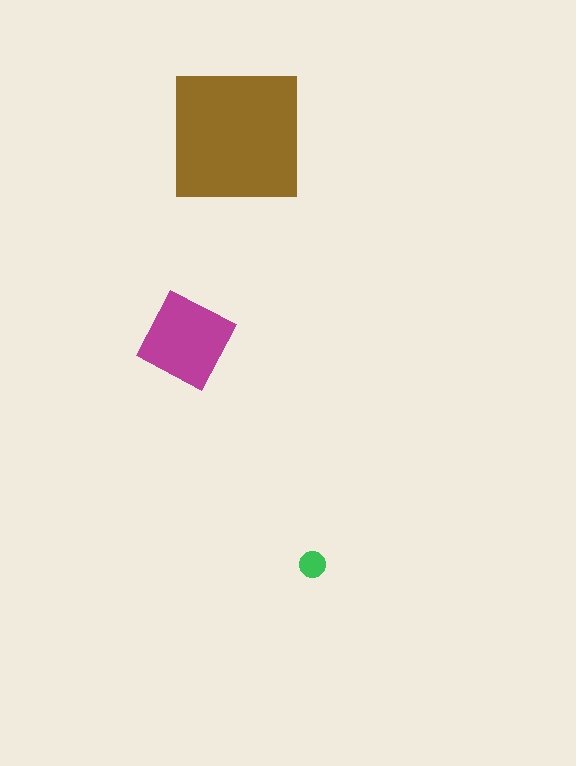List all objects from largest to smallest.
The brown square, the magenta diamond, the green circle.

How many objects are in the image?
There are 3 objects in the image.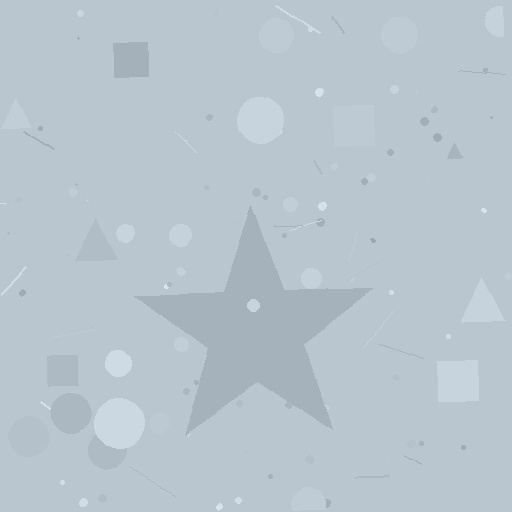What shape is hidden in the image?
A star is hidden in the image.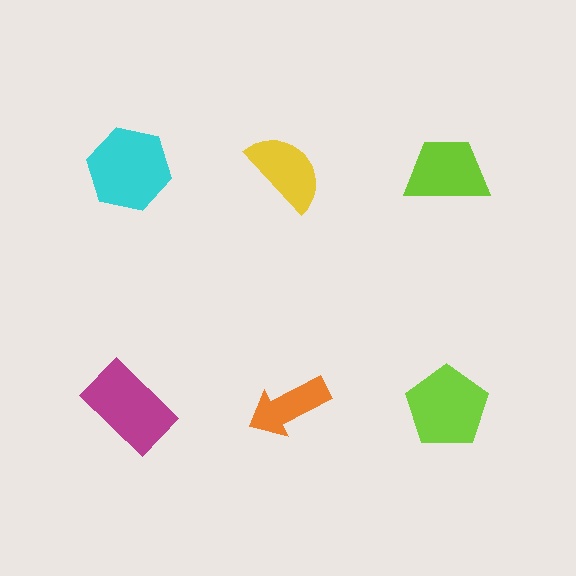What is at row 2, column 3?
A lime pentagon.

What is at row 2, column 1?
A magenta rectangle.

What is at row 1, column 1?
A cyan hexagon.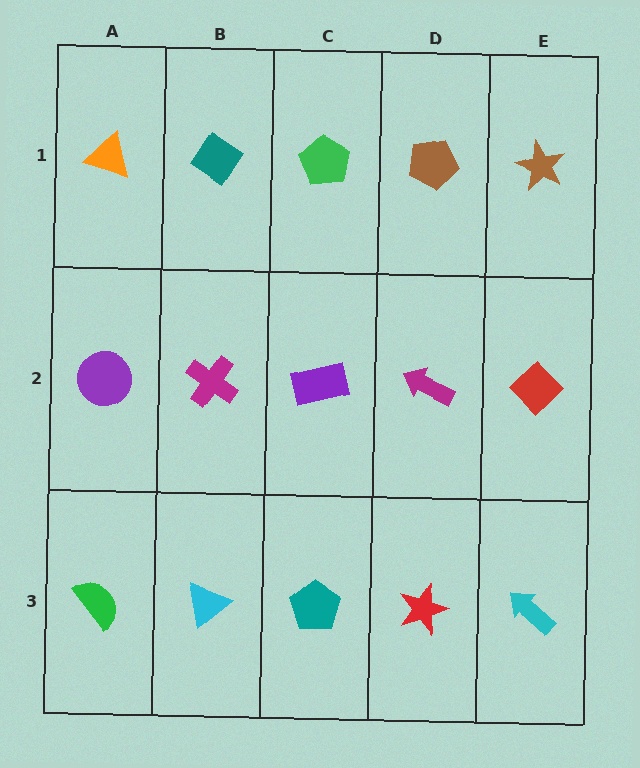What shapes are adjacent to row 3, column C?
A purple rectangle (row 2, column C), a cyan triangle (row 3, column B), a red star (row 3, column D).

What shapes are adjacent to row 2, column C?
A green pentagon (row 1, column C), a teal pentagon (row 3, column C), a magenta cross (row 2, column B), a magenta arrow (row 2, column D).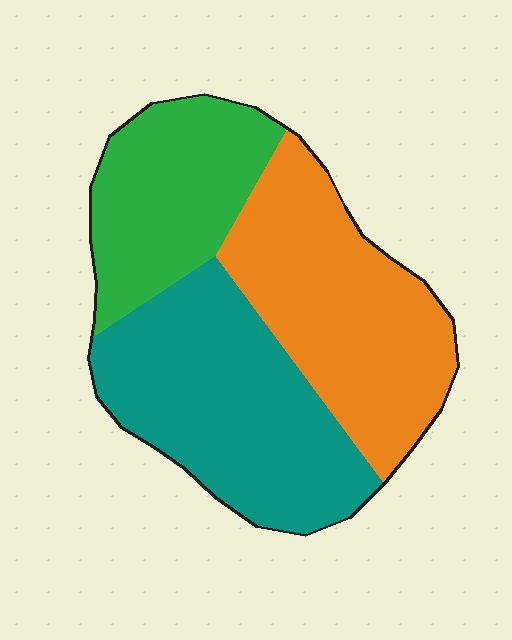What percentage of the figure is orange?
Orange covers around 35% of the figure.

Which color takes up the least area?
Green, at roughly 25%.